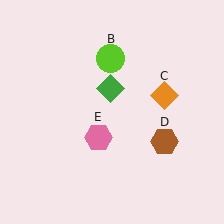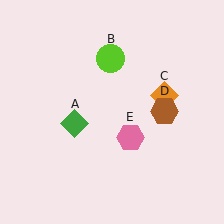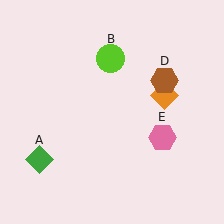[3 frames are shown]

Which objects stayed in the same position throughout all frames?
Lime circle (object B) and orange diamond (object C) remained stationary.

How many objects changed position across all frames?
3 objects changed position: green diamond (object A), brown hexagon (object D), pink hexagon (object E).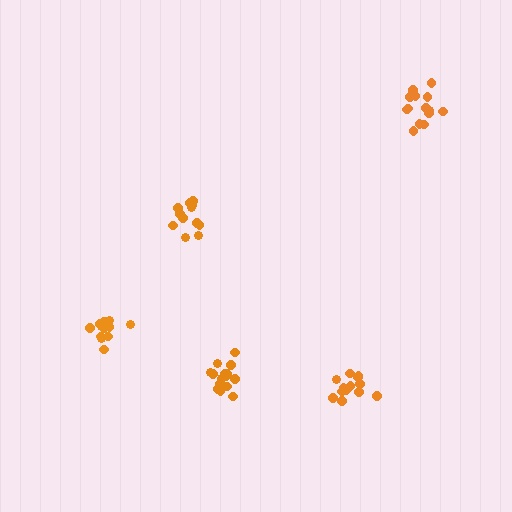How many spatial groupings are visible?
There are 5 spatial groupings.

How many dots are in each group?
Group 1: 15 dots, Group 2: 13 dots, Group 3: 15 dots, Group 4: 12 dots, Group 5: 13 dots (68 total).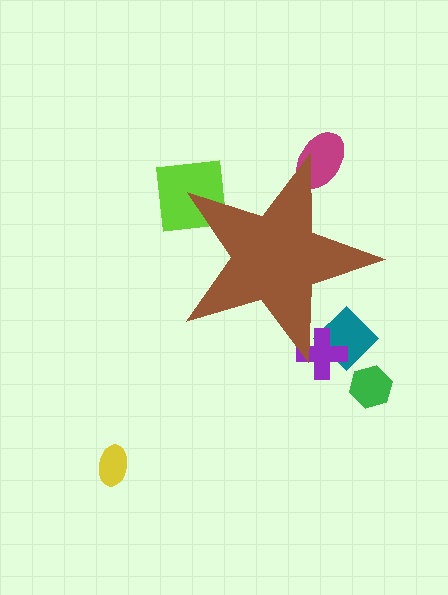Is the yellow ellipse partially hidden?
No, the yellow ellipse is fully visible.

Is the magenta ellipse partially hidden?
Yes, the magenta ellipse is partially hidden behind the brown star.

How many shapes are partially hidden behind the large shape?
4 shapes are partially hidden.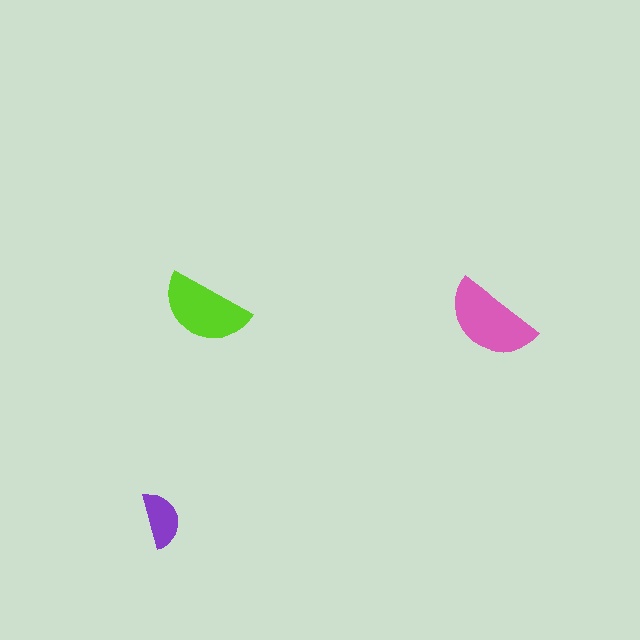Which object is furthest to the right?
The pink semicircle is rightmost.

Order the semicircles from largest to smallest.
the pink one, the lime one, the purple one.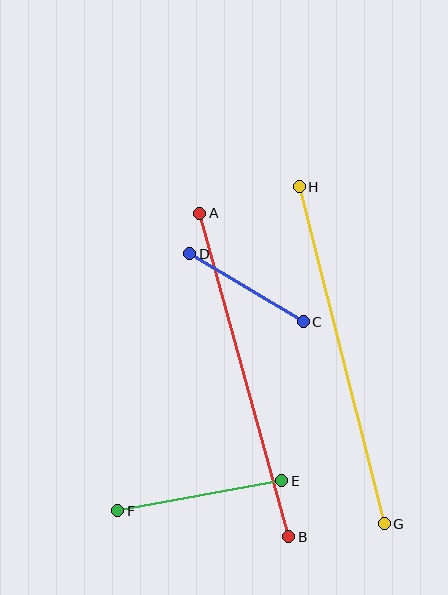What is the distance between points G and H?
The distance is approximately 348 pixels.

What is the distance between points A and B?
The distance is approximately 335 pixels.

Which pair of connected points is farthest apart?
Points G and H are farthest apart.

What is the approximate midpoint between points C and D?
The midpoint is at approximately (247, 288) pixels.